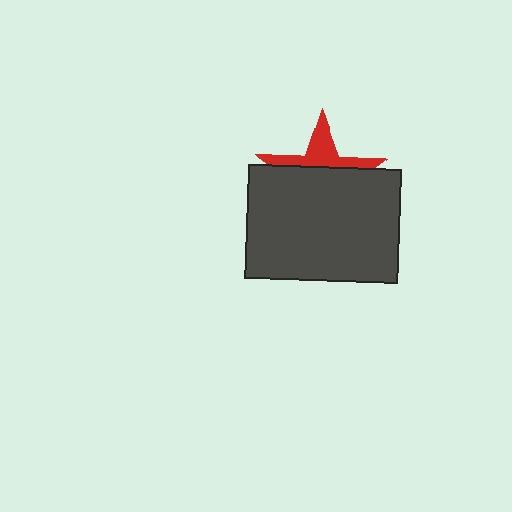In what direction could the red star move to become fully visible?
The red star could move up. That would shift it out from behind the dark gray rectangle entirely.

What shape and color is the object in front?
The object in front is a dark gray rectangle.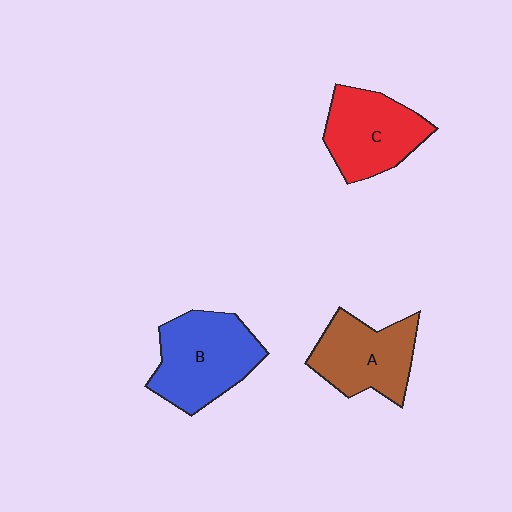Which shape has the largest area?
Shape B (blue).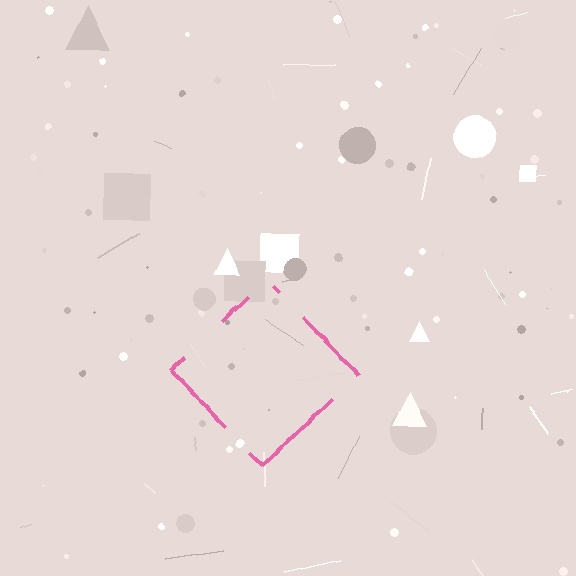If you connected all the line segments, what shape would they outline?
They would outline a diamond.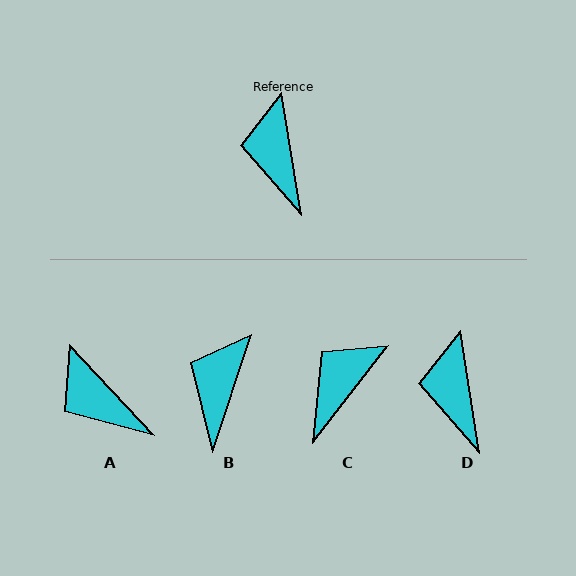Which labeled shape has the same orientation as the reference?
D.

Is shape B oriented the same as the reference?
No, it is off by about 27 degrees.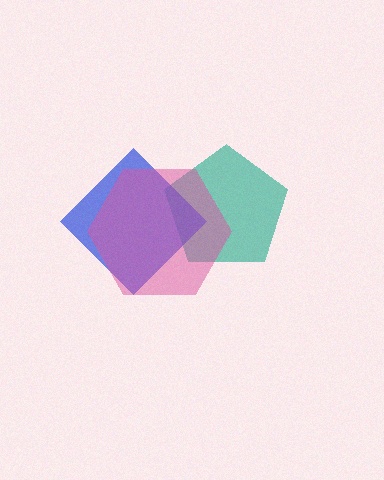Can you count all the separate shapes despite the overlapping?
Yes, there are 3 separate shapes.